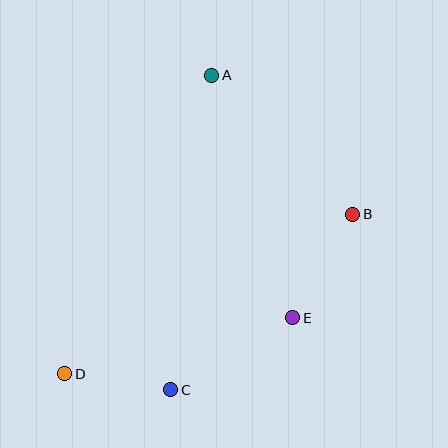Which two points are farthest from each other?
Points A and D are farthest from each other.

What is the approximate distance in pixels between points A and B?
The distance between A and B is approximately 198 pixels.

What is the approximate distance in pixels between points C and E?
The distance between C and E is approximately 141 pixels.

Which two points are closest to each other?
Points C and D are closest to each other.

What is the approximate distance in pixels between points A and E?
The distance between A and E is approximately 256 pixels.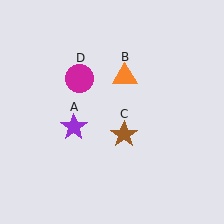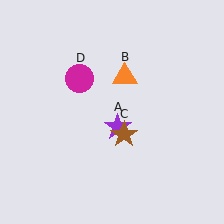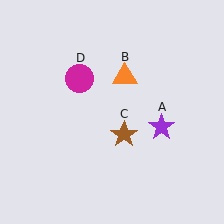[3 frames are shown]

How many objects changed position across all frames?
1 object changed position: purple star (object A).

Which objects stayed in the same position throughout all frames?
Orange triangle (object B) and brown star (object C) and magenta circle (object D) remained stationary.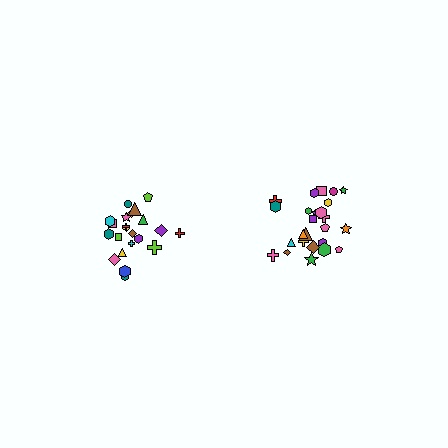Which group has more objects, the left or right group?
The right group.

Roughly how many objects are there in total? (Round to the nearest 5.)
Roughly 45 objects in total.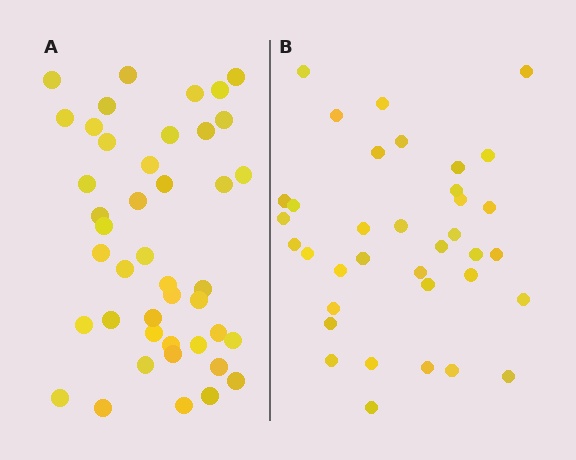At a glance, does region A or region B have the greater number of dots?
Region A (the left region) has more dots.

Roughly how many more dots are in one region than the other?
Region A has roughly 8 or so more dots than region B.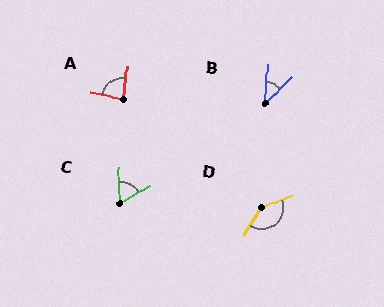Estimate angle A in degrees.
Approximately 86 degrees.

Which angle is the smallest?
B, at approximately 41 degrees.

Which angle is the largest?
D, at approximately 144 degrees.